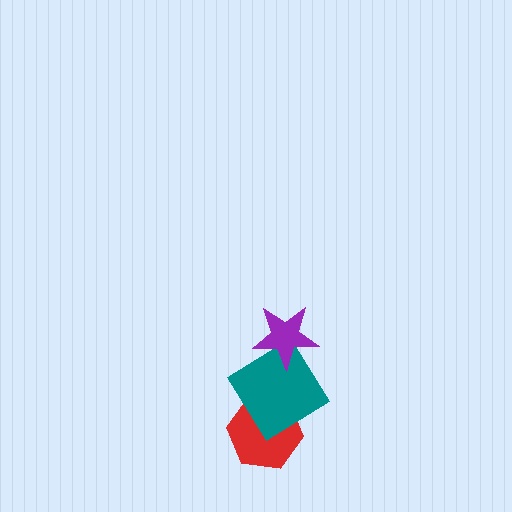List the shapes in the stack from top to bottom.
From top to bottom: the purple star, the teal diamond, the red hexagon.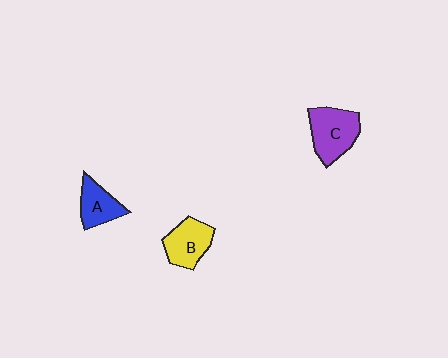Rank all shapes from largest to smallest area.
From largest to smallest: C (purple), B (yellow), A (blue).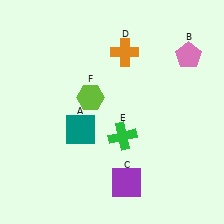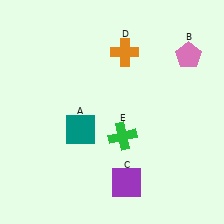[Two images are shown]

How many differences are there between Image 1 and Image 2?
There is 1 difference between the two images.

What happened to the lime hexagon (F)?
The lime hexagon (F) was removed in Image 2. It was in the top-left area of Image 1.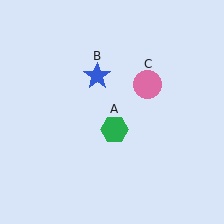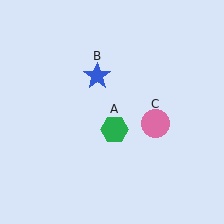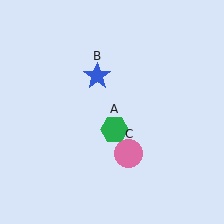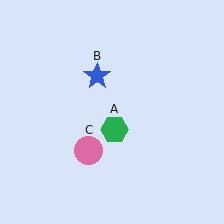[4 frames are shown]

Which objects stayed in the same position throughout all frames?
Green hexagon (object A) and blue star (object B) remained stationary.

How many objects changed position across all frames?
1 object changed position: pink circle (object C).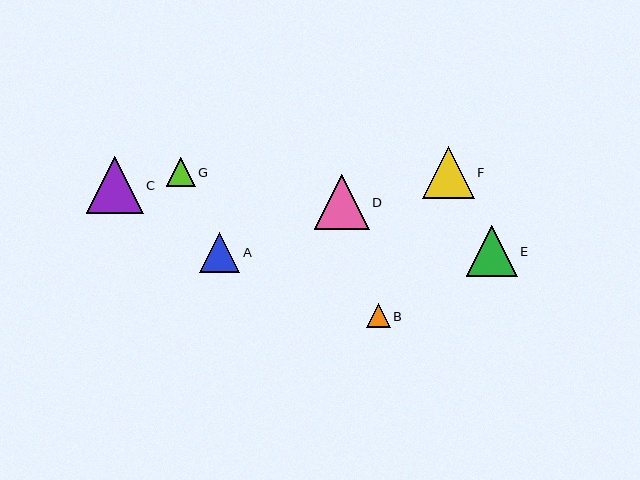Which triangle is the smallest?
Triangle B is the smallest with a size of approximately 23 pixels.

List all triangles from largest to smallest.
From largest to smallest: C, D, F, E, A, G, B.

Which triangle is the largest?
Triangle C is the largest with a size of approximately 57 pixels.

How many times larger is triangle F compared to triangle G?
Triangle F is approximately 1.8 times the size of triangle G.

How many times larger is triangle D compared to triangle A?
Triangle D is approximately 1.4 times the size of triangle A.